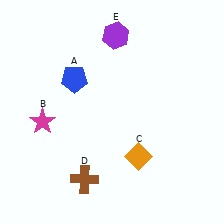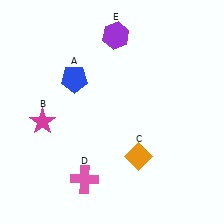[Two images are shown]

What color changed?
The cross (D) changed from brown in Image 1 to pink in Image 2.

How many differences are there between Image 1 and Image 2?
There is 1 difference between the two images.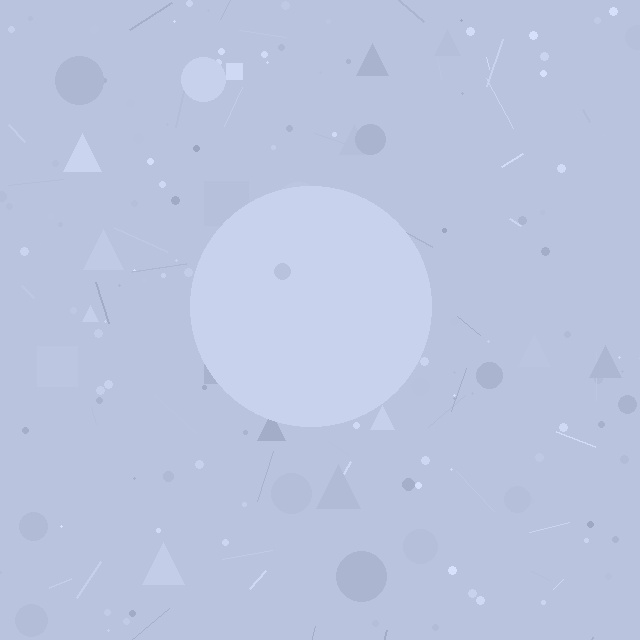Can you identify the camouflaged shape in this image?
The camouflaged shape is a circle.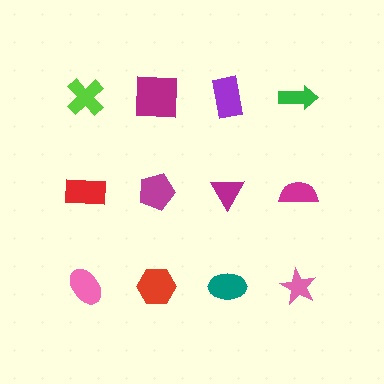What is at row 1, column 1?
A lime cross.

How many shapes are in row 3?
4 shapes.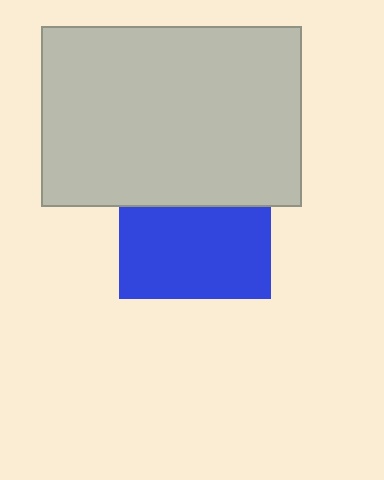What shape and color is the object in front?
The object in front is a light gray rectangle.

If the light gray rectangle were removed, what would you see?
You would see the complete blue square.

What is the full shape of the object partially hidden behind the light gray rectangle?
The partially hidden object is a blue square.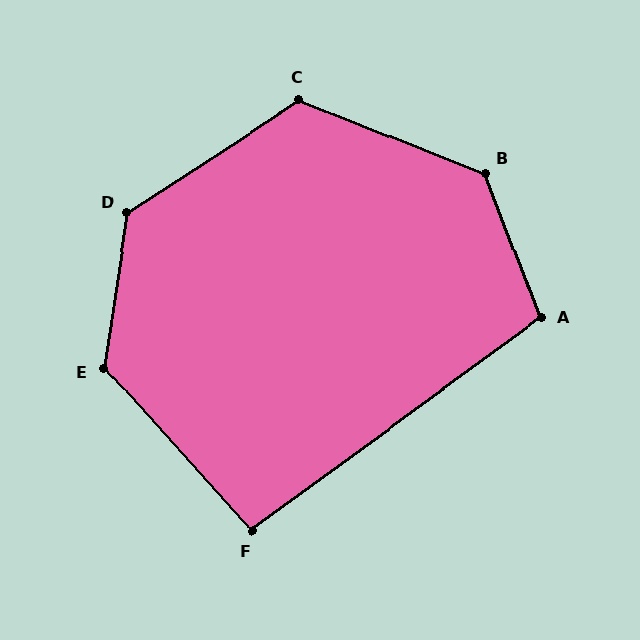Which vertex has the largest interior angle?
B, at approximately 133 degrees.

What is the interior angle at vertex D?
Approximately 131 degrees (obtuse).